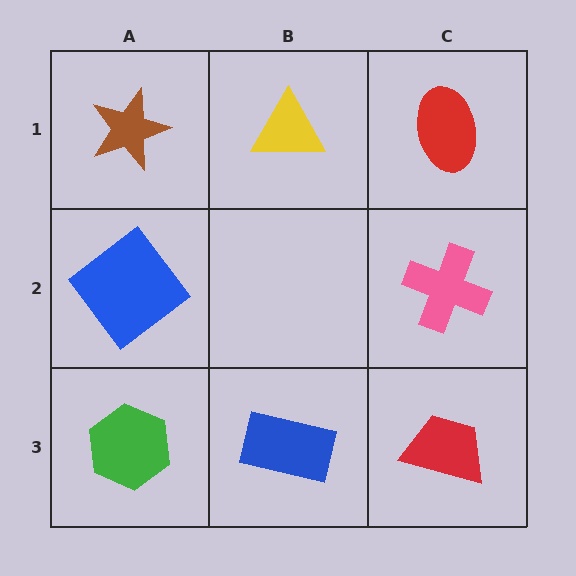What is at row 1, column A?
A brown star.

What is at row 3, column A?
A green hexagon.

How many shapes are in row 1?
3 shapes.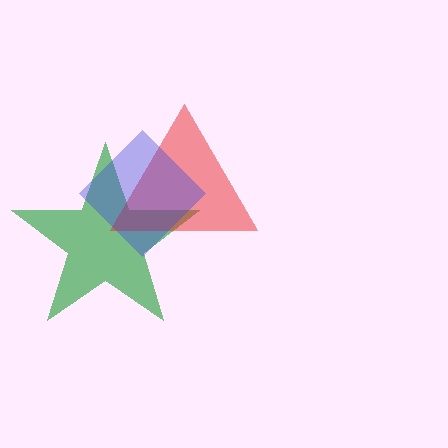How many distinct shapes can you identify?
There are 3 distinct shapes: a green star, a red triangle, a blue diamond.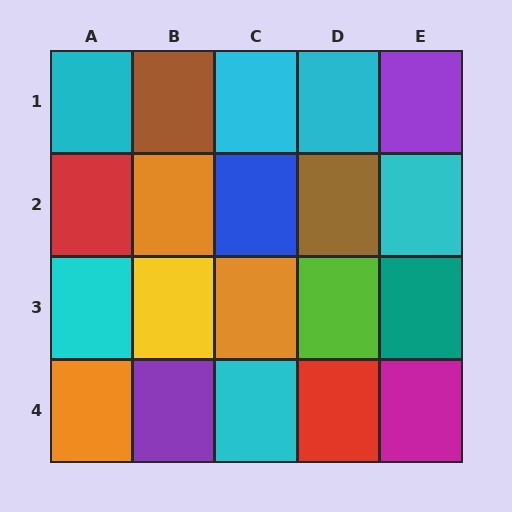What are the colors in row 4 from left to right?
Orange, purple, cyan, red, magenta.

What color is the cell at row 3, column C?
Orange.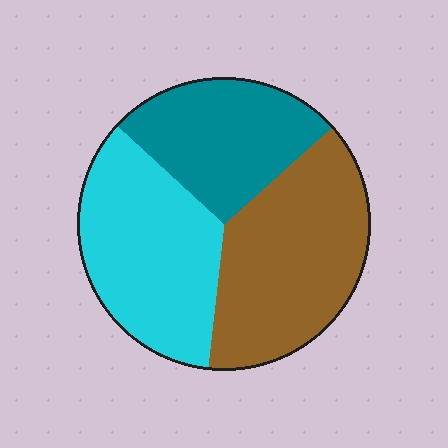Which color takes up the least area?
Teal, at roughly 25%.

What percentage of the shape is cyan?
Cyan takes up between a quarter and a half of the shape.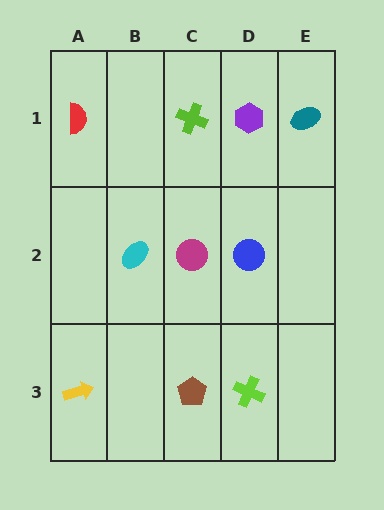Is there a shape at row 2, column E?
No, that cell is empty.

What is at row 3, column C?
A brown pentagon.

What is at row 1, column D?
A purple hexagon.